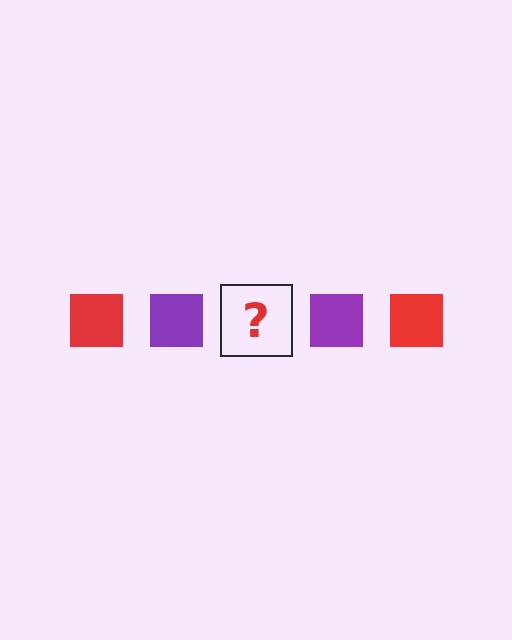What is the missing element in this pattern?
The missing element is a red square.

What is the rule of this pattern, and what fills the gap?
The rule is that the pattern cycles through red, purple squares. The gap should be filled with a red square.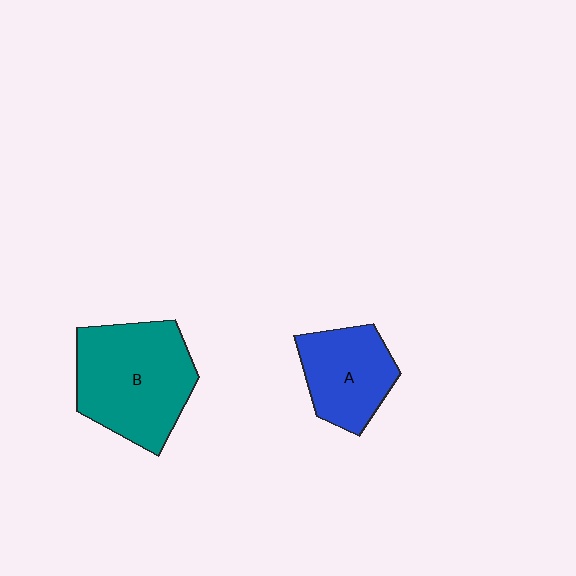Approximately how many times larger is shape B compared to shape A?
Approximately 1.6 times.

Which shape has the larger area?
Shape B (teal).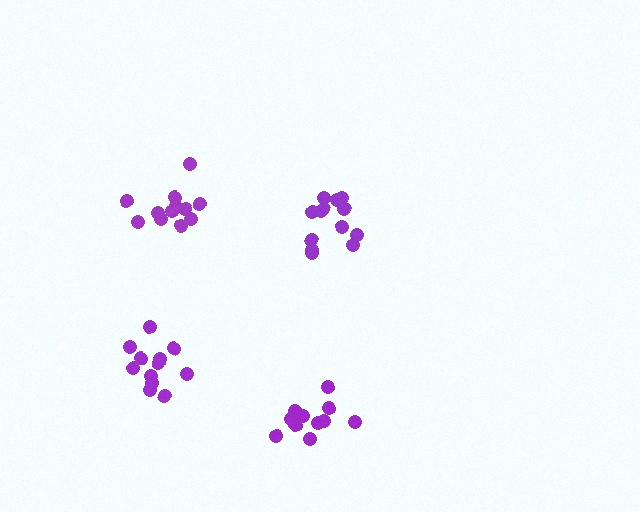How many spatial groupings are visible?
There are 4 spatial groupings.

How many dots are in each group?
Group 1: 12 dots, Group 2: 13 dots, Group 3: 12 dots, Group 4: 12 dots (49 total).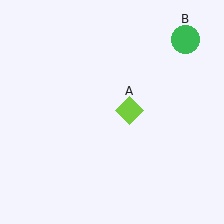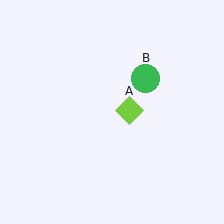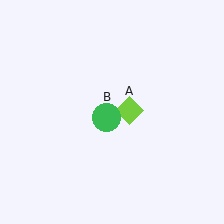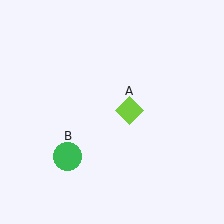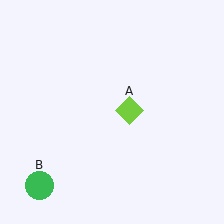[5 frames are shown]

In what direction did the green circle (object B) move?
The green circle (object B) moved down and to the left.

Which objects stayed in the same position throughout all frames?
Lime diamond (object A) remained stationary.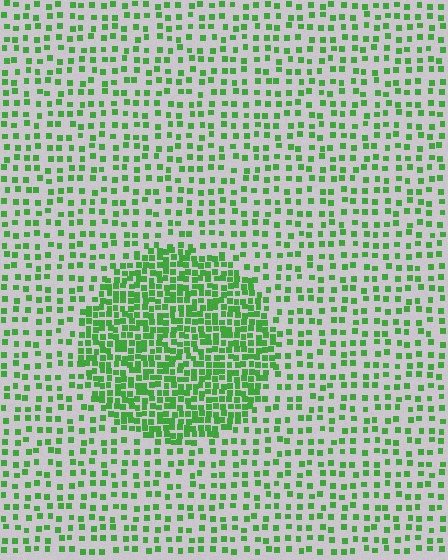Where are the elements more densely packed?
The elements are more densely packed inside the circle boundary.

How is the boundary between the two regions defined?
The boundary is defined by a change in element density (approximately 2.4x ratio). All elements are the same color, size, and shape.